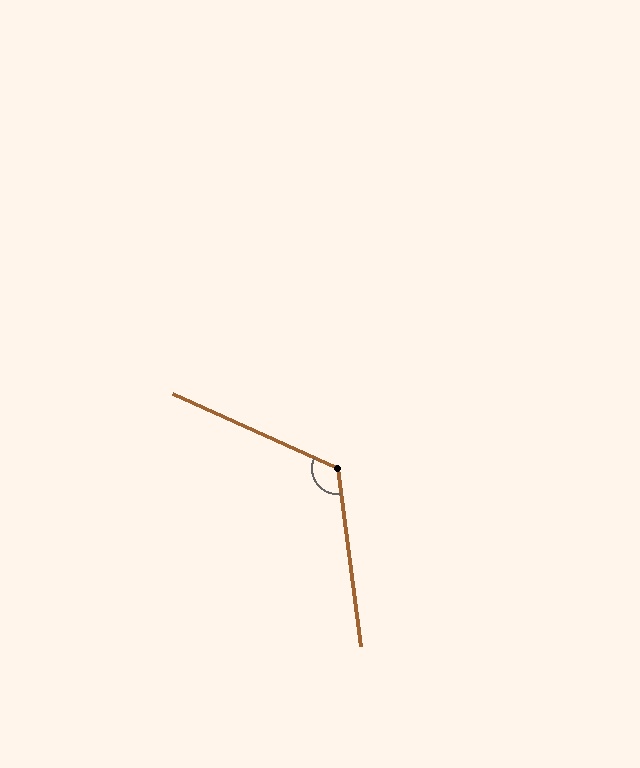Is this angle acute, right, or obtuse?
It is obtuse.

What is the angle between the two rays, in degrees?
Approximately 122 degrees.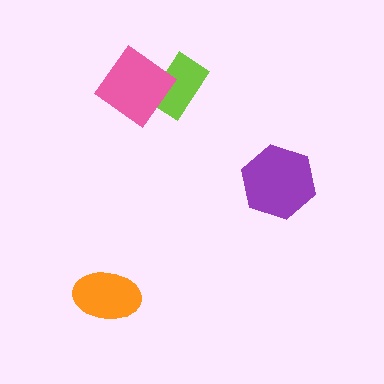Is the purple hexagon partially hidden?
No, no other shape covers it.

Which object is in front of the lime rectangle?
The pink diamond is in front of the lime rectangle.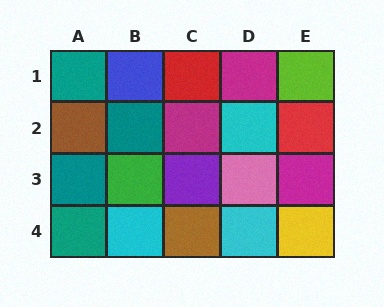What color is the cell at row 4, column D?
Cyan.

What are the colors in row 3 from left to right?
Teal, green, purple, pink, magenta.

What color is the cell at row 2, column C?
Magenta.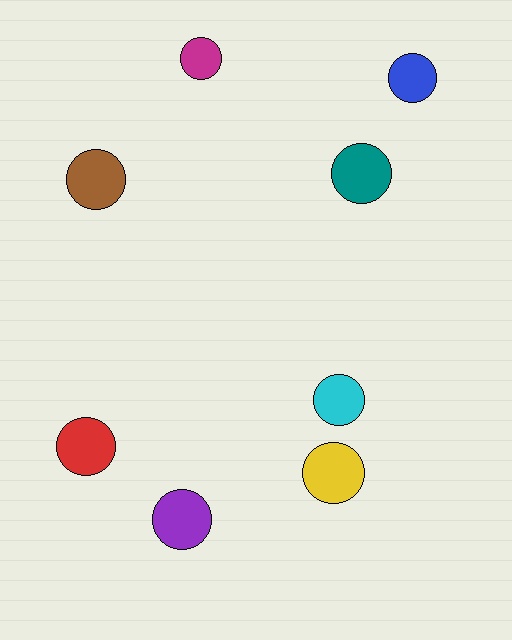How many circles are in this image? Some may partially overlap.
There are 8 circles.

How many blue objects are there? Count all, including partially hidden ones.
There is 1 blue object.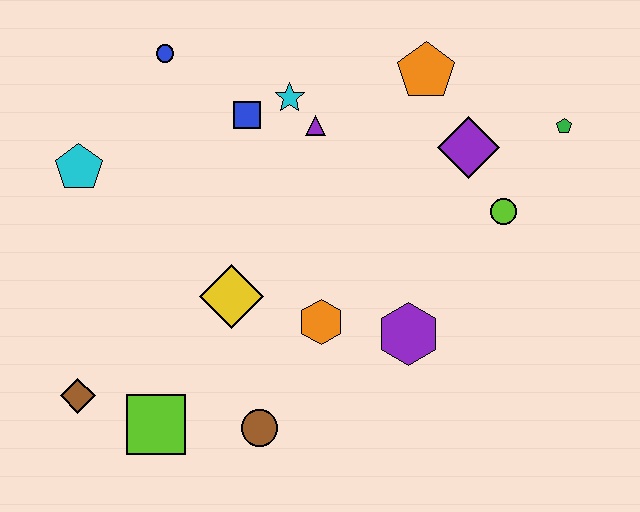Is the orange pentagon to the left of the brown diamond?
No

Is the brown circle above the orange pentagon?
No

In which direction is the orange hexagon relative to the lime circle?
The orange hexagon is to the left of the lime circle.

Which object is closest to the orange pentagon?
The purple diamond is closest to the orange pentagon.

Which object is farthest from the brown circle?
The green pentagon is farthest from the brown circle.